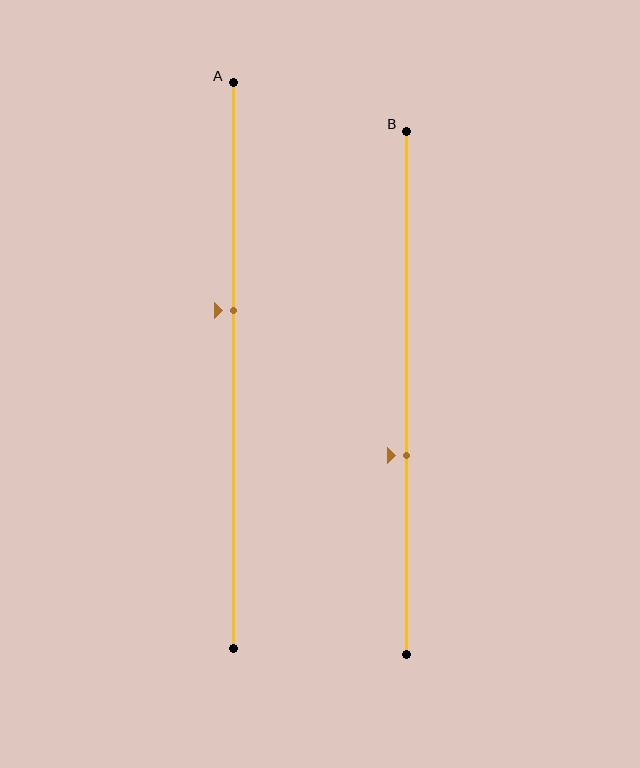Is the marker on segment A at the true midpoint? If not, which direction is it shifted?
No, the marker on segment A is shifted upward by about 10% of the segment length.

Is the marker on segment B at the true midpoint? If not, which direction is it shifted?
No, the marker on segment B is shifted downward by about 12% of the segment length.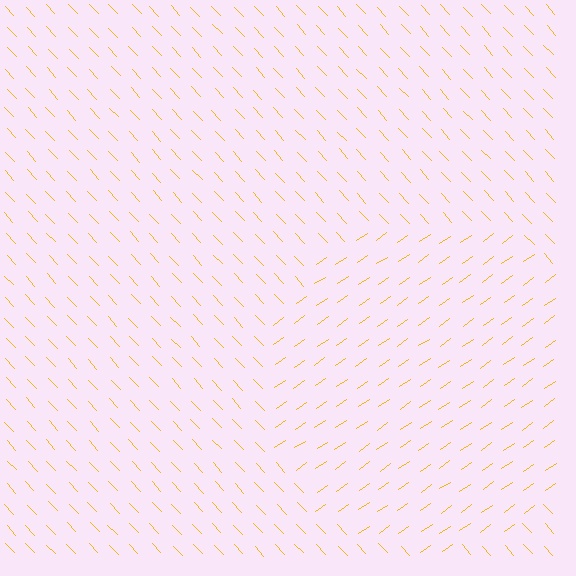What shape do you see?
I see a circle.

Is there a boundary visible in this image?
Yes, there is a texture boundary formed by a change in line orientation.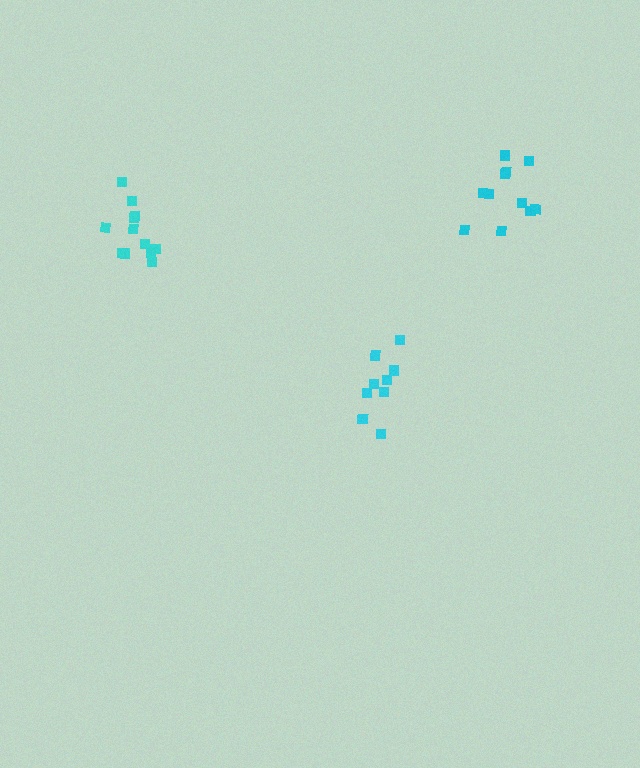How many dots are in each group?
Group 1: 11 dots, Group 2: 9 dots, Group 3: 12 dots (32 total).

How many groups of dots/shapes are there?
There are 3 groups.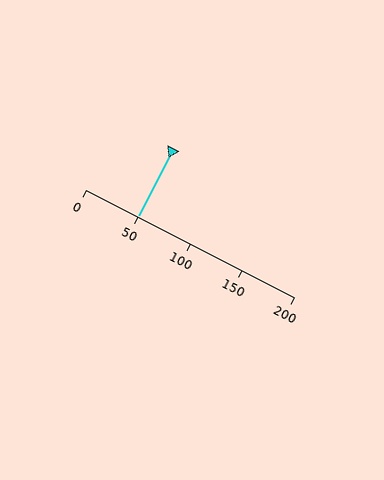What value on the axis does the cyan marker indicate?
The marker indicates approximately 50.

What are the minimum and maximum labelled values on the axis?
The axis runs from 0 to 200.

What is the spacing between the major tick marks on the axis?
The major ticks are spaced 50 apart.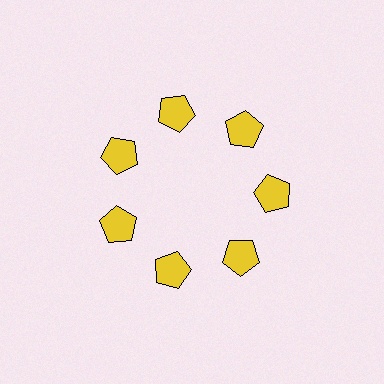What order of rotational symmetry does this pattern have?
This pattern has 7-fold rotational symmetry.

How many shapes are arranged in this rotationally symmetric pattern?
There are 7 shapes, arranged in 7 groups of 1.